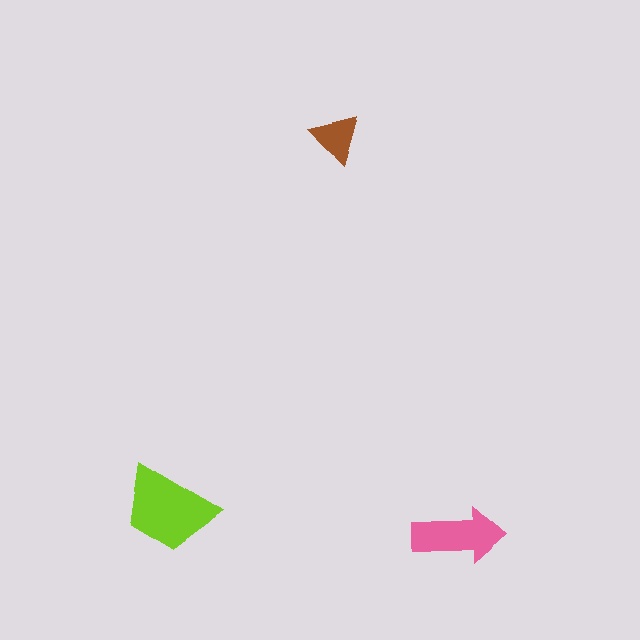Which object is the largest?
The lime trapezoid.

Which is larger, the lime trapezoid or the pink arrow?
The lime trapezoid.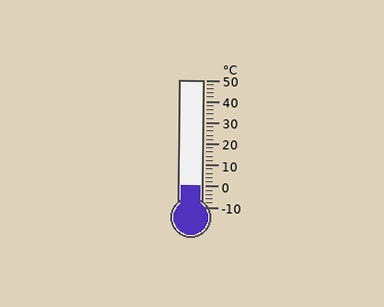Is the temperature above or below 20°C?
The temperature is below 20°C.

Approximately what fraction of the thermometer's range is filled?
The thermometer is filled to approximately 15% of its range.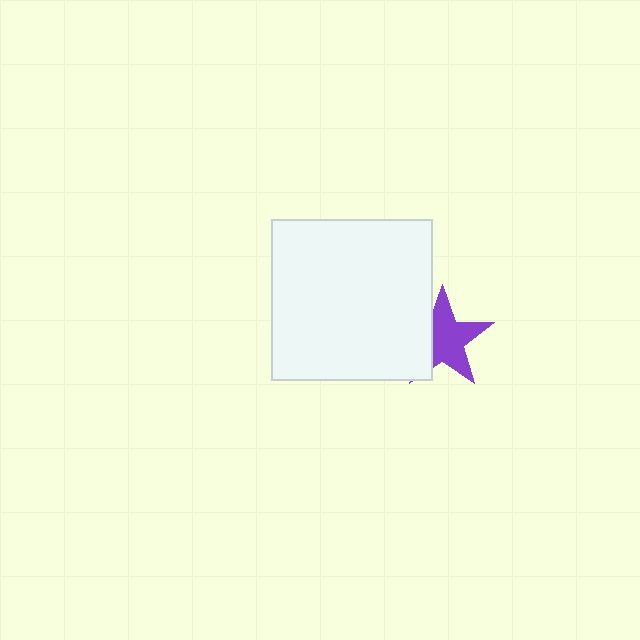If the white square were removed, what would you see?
You would see the complete purple star.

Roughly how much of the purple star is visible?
Most of it is visible (roughly 67%).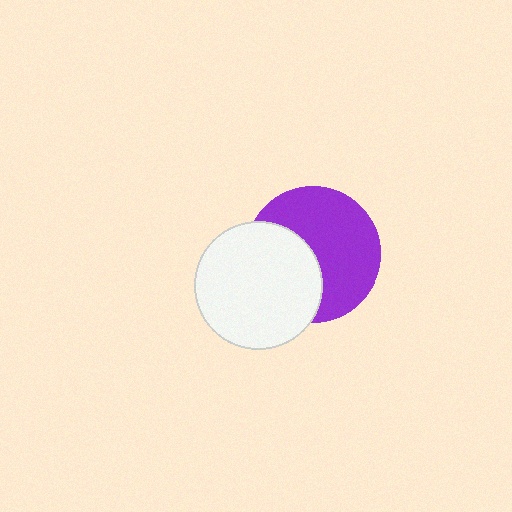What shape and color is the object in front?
The object in front is a white circle.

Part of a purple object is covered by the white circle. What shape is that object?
It is a circle.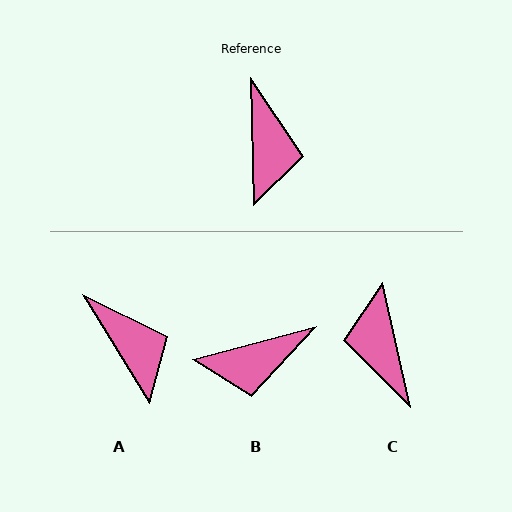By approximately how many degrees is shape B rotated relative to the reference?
Approximately 77 degrees clockwise.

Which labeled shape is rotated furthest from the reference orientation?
C, about 169 degrees away.